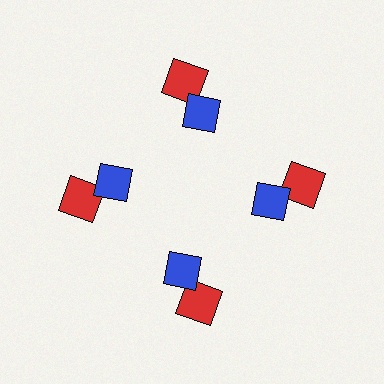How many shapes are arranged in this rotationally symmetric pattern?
There are 8 shapes, arranged in 4 groups of 2.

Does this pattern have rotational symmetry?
Yes, this pattern has 4-fold rotational symmetry. It looks the same after rotating 90 degrees around the center.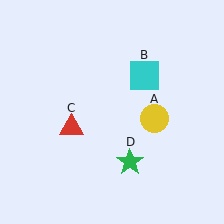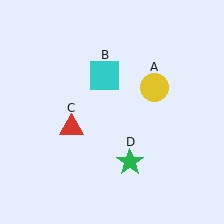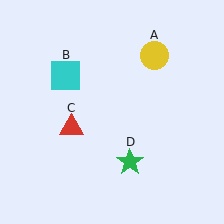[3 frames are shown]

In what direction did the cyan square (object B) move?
The cyan square (object B) moved left.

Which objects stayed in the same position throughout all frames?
Red triangle (object C) and green star (object D) remained stationary.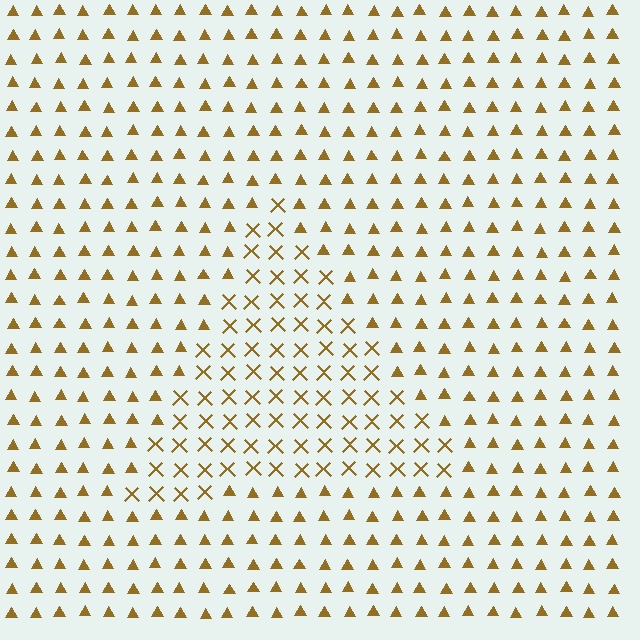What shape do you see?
I see a triangle.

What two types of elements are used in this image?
The image uses X marks inside the triangle region and triangles outside it.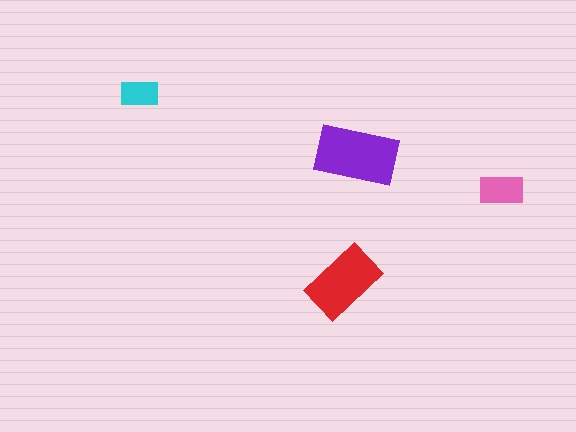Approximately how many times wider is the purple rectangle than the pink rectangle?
About 2 times wider.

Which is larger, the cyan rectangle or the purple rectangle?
The purple one.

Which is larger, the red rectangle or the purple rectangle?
The purple one.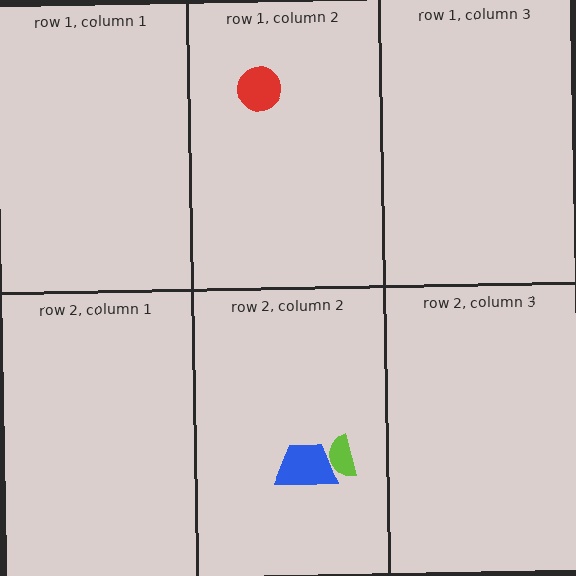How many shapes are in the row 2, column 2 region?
2.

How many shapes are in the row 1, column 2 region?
1.